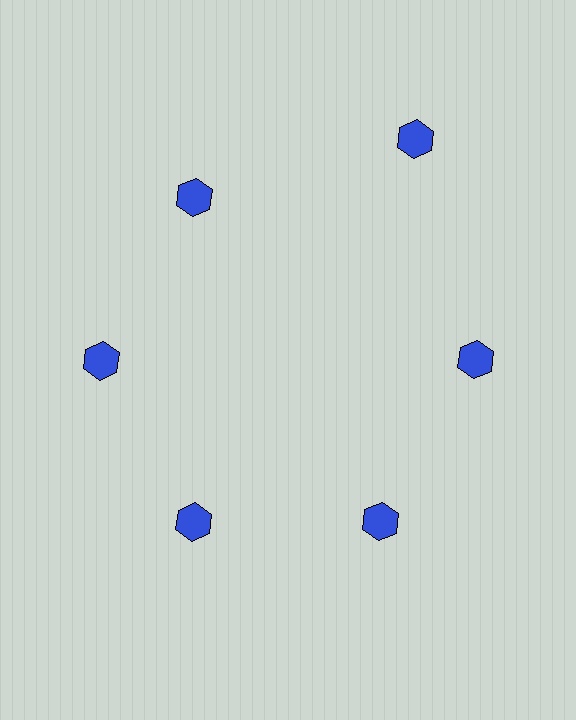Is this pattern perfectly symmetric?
No. The 6 blue hexagons are arranged in a ring, but one element near the 1 o'clock position is pushed outward from the center, breaking the 6-fold rotational symmetry.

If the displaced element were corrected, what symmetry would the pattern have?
It would have 6-fold rotational symmetry — the pattern would map onto itself every 60 degrees.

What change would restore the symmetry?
The symmetry would be restored by moving it inward, back onto the ring so that all 6 hexagons sit at equal angles and equal distance from the center.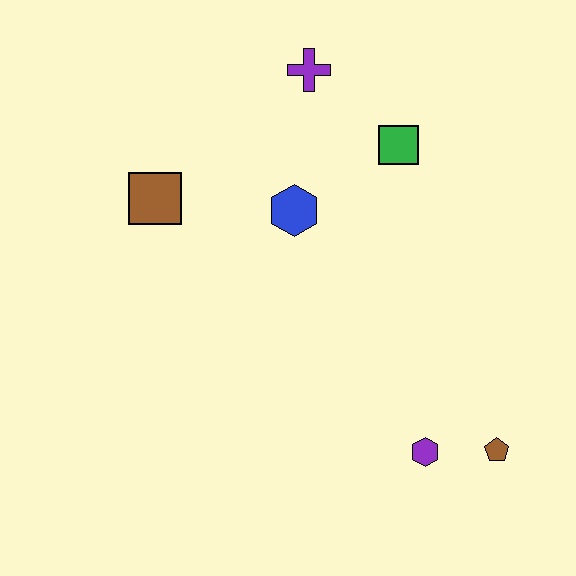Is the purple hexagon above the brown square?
No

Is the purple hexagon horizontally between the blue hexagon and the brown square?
No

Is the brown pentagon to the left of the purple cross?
No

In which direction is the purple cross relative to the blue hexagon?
The purple cross is above the blue hexagon.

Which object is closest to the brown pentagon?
The purple hexagon is closest to the brown pentagon.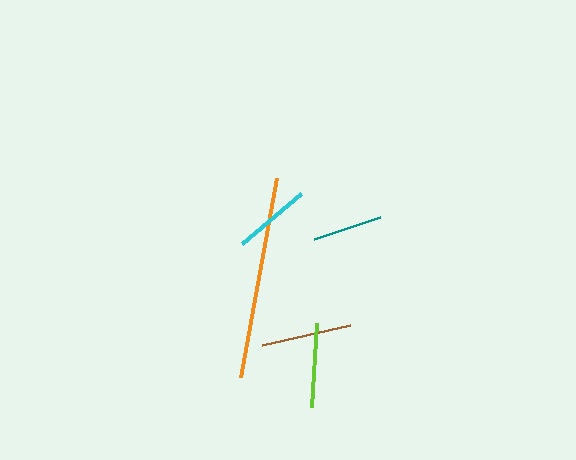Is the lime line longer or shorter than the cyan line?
The lime line is longer than the cyan line.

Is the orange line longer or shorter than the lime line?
The orange line is longer than the lime line.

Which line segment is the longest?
The orange line is the longest at approximately 202 pixels.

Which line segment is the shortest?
The teal line is the shortest at approximately 69 pixels.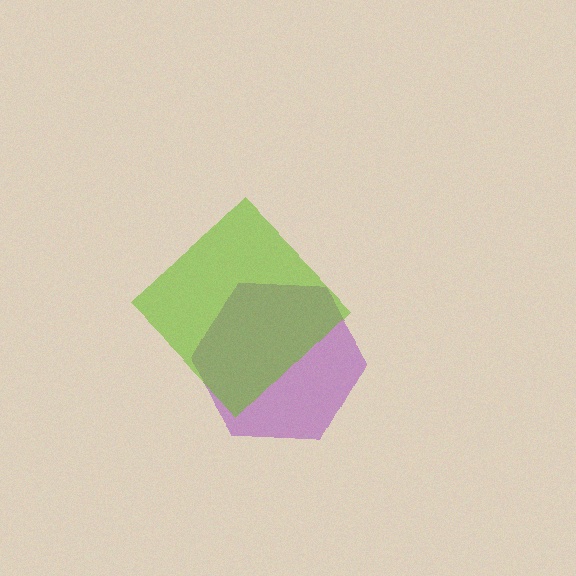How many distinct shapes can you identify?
There are 2 distinct shapes: a purple hexagon, a lime diamond.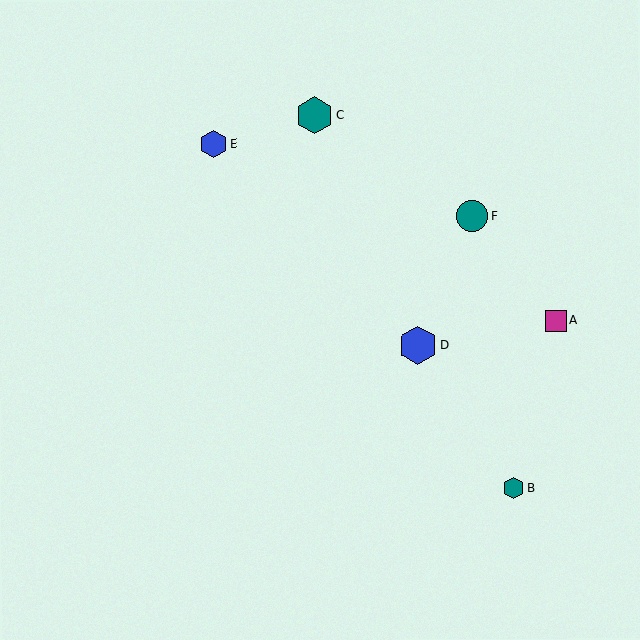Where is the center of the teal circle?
The center of the teal circle is at (472, 216).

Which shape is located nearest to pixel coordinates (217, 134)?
The blue hexagon (labeled E) at (214, 144) is nearest to that location.